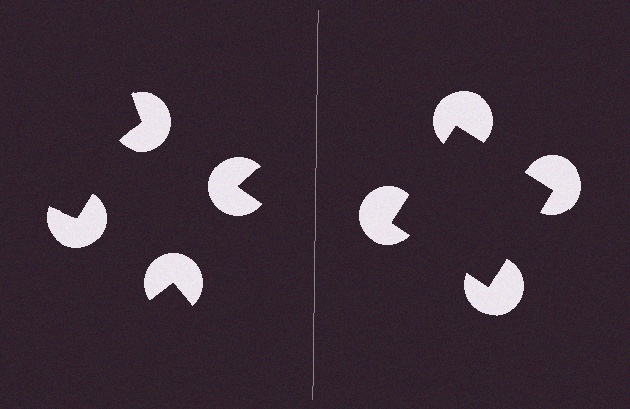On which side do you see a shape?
An illusory square appears on the right side. On the left side the wedge cuts are rotated, so no coherent shape forms.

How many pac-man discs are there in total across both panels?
8 — 4 on each side.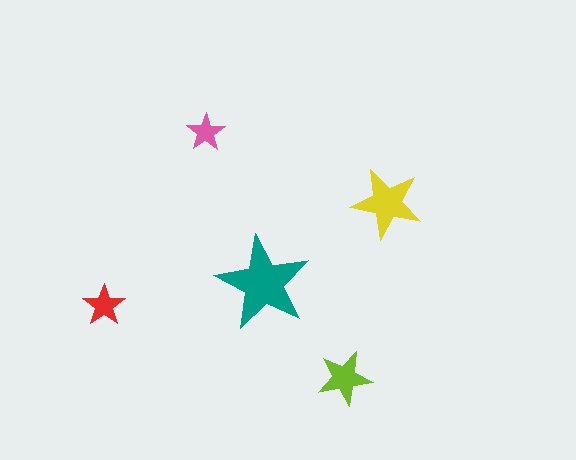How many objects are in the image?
There are 5 objects in the image.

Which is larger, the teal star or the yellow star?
The teal one.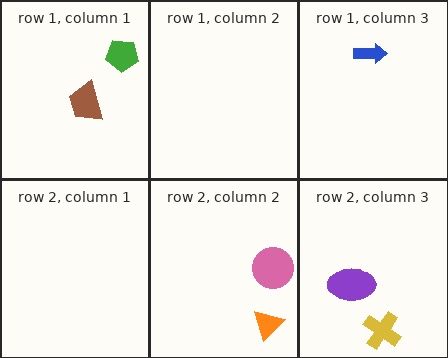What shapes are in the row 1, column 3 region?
The blue arrow.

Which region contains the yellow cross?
The row 2, column 3 region.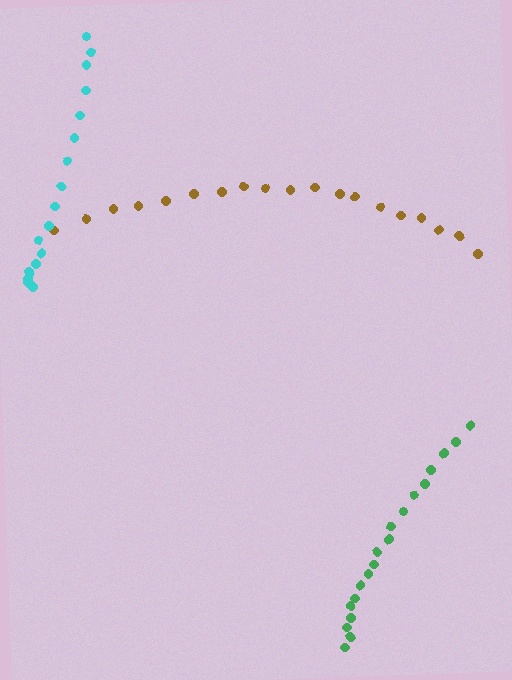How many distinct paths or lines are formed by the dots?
There are 3 distinct paths.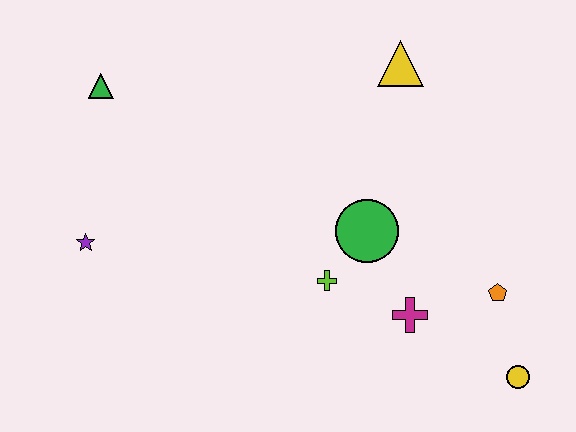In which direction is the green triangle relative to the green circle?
The green triangle is to the left of the green circle.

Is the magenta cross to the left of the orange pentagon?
Yes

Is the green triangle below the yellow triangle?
Yes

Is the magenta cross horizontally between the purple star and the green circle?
No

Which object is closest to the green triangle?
The purple star is closest to the green triangle.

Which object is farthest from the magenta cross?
The green triangle is farthest from the magenta cross.